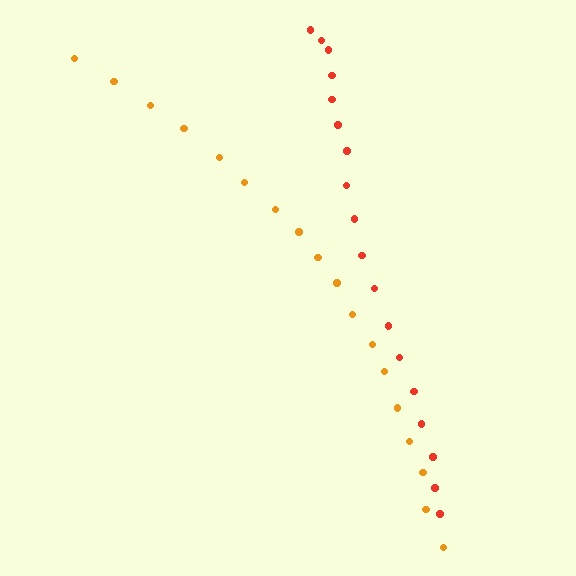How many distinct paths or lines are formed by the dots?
There are 2 distinct paths.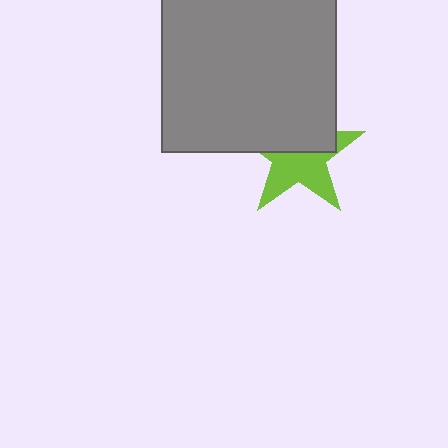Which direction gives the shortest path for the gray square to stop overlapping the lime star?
Moving up gives the shortest separation.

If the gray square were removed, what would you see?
You would see the complete lime star.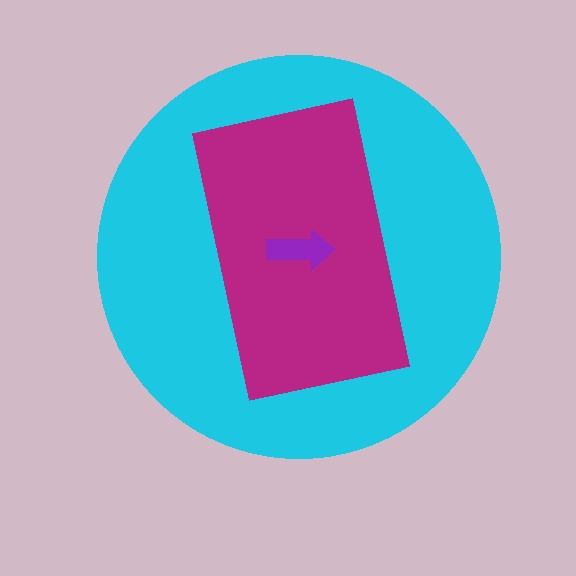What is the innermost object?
The purple arrow.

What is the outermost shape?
The cyan circle.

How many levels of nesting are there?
3.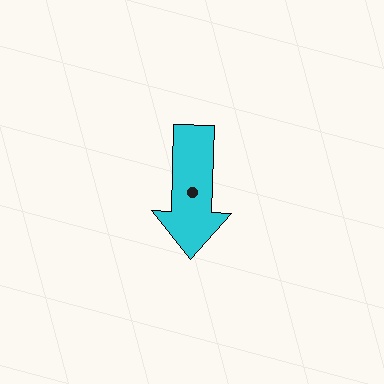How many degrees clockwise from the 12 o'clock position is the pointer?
Approximately 182 degrees.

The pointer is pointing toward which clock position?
Roughly 6 o'clock.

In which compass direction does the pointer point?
South.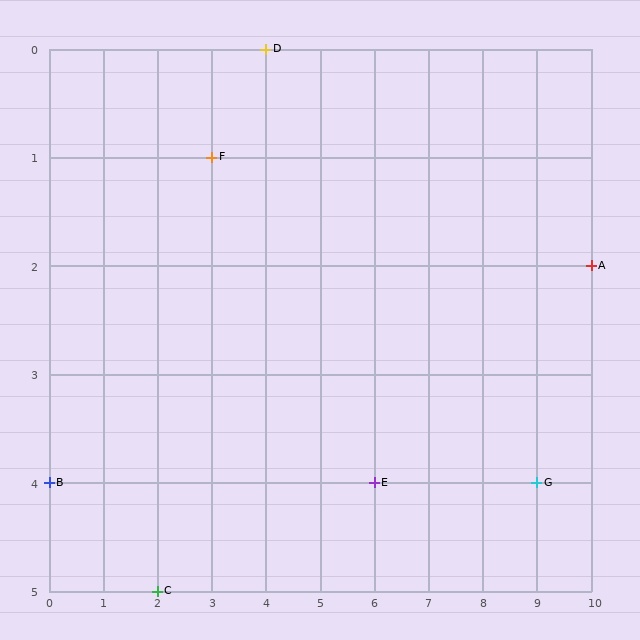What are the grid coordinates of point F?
Point F is at grid coordinates (3, 1).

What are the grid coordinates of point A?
Point A is at grid coordinates (10, 2).